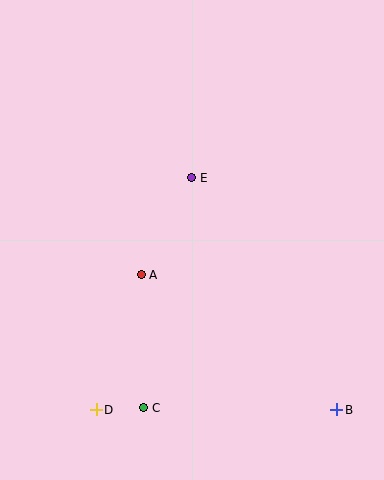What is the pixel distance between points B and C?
The distance between B and C is 193 pixels.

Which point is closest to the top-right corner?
Point E is closest to the top-right corner.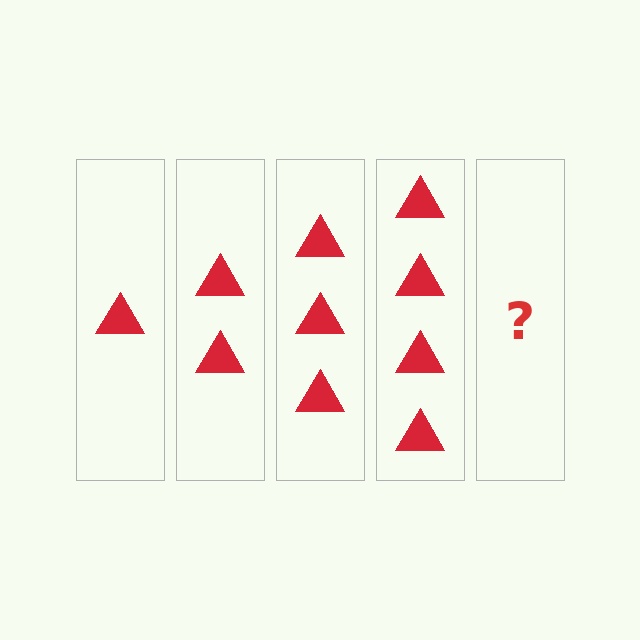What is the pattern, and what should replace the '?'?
The pattern is that each step adds one more triangle. The '?' should be 5 triangles.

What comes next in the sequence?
The next element should be 5 triangles.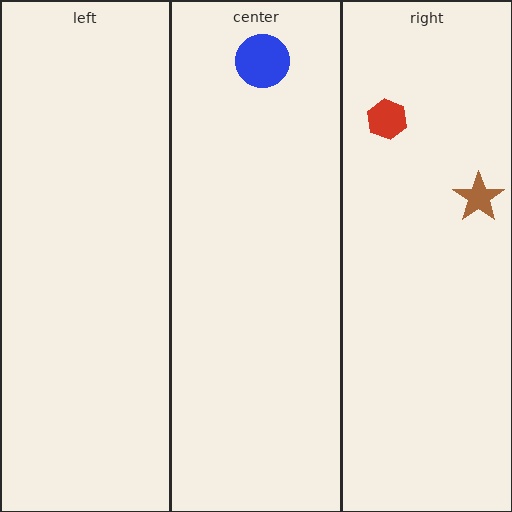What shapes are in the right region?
The brown star, the red hexagon.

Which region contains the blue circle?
The center region.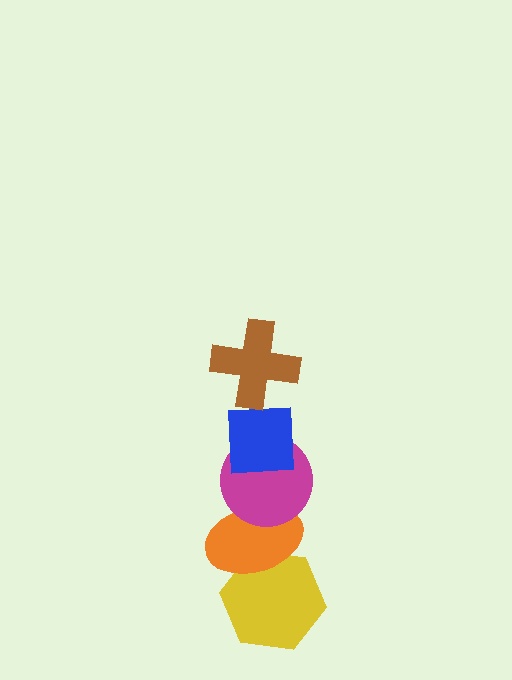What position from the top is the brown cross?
The brown cross is 1st from the top.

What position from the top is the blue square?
The blue square is 2nd from the top.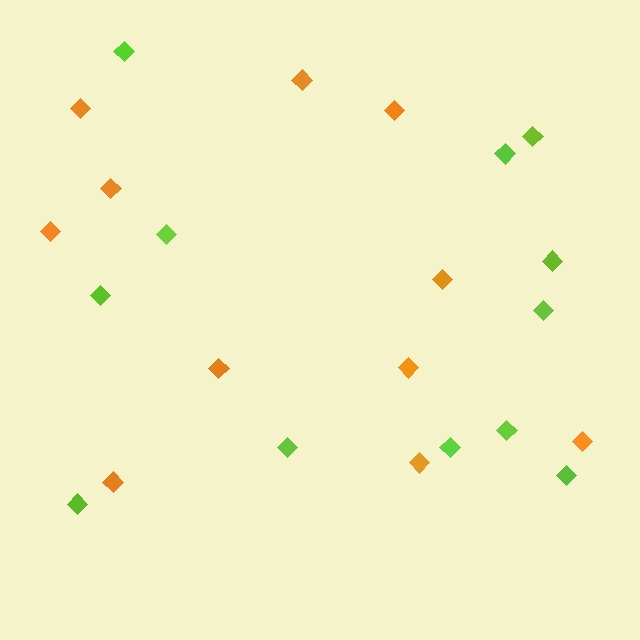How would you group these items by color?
There are 2 groups: one group of lime diamonds (12) and one group of orange diamonds (11).